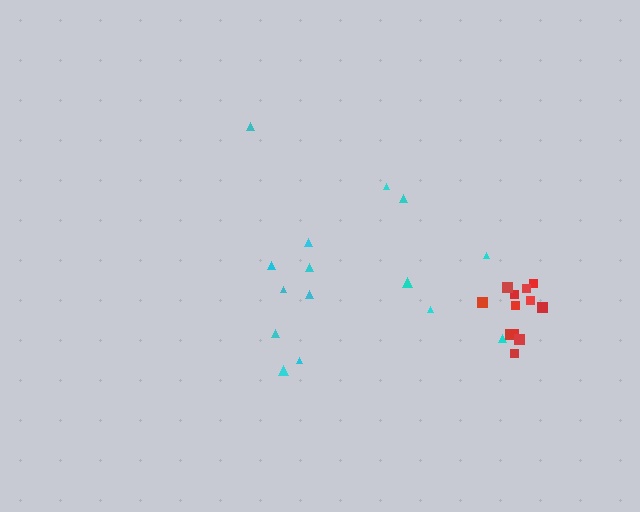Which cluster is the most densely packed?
Red.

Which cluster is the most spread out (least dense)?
Cyan.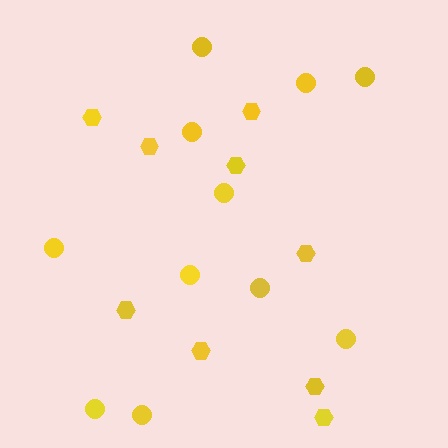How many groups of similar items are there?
There are 2 groups: one group of hexagons (9) and one group of circles (11).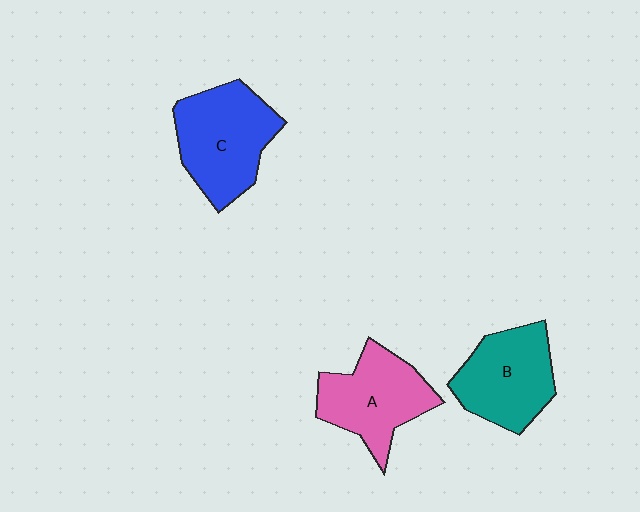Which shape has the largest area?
Shape C (blue).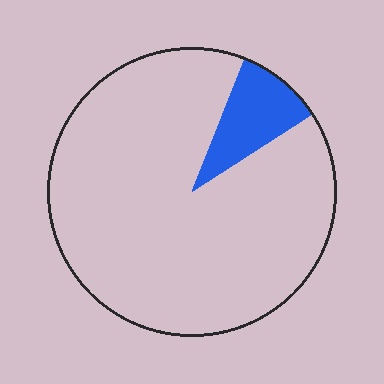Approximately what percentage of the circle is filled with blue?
Approximately 10%.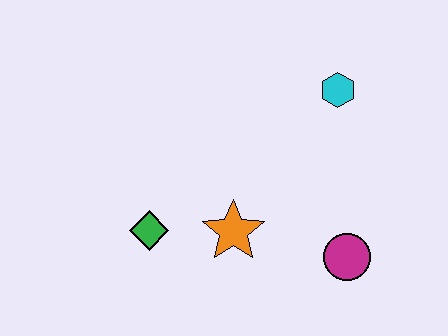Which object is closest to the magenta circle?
The orange star is closest to the magenta circle.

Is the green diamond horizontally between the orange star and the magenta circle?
No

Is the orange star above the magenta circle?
Yes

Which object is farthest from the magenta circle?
The green diamond is farthest from the magenta circle.